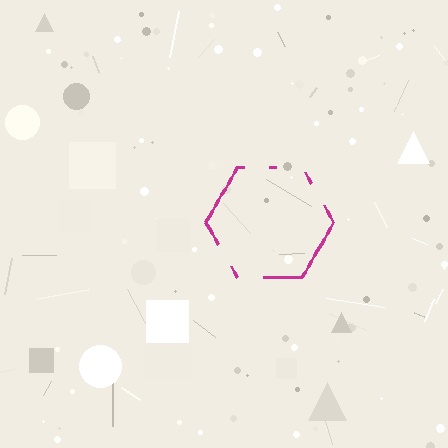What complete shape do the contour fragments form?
The contour fragments form a hexagon.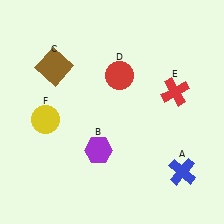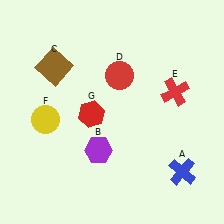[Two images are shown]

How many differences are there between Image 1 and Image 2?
There is 1 difference between the two images.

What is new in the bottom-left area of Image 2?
A red hexagon (G) was added in the bottom-left area of Image 2.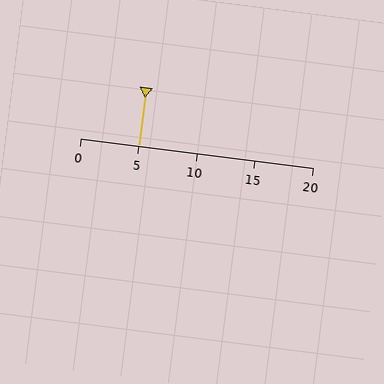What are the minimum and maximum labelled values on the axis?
The axis runs from 0 to 20.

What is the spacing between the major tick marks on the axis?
The major ticks are spaced 5 apart.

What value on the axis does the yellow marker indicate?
The marker indicates approximately 5.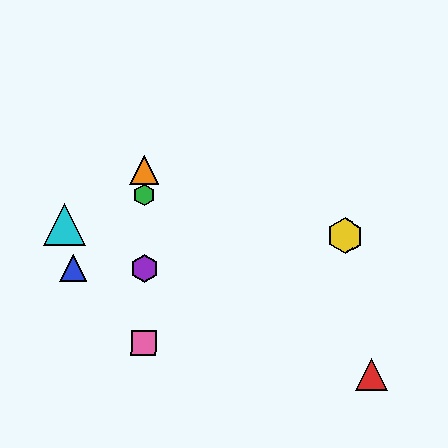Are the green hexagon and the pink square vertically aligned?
Yes, both are at x≈144.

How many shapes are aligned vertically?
4 shapes (the green hexagon, the purple hexagon, the orange triangle, the pink square) are aligned vertically.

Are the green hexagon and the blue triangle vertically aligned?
No, the green hexagon is at x≈144 and the blue triangle is at x≈73.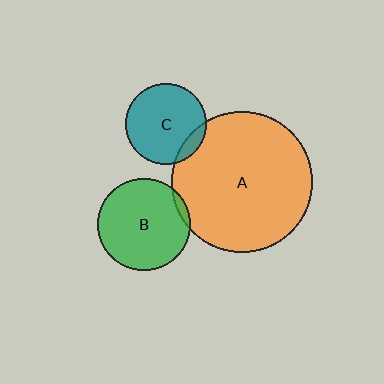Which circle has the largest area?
Circle A (orange).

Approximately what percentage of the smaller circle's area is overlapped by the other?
Approximately 10%.